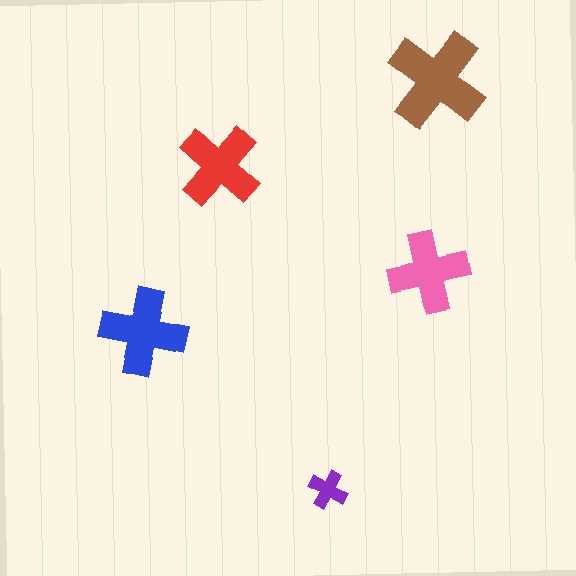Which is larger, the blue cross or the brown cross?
The brown one.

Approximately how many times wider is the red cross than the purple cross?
About 2 times wider.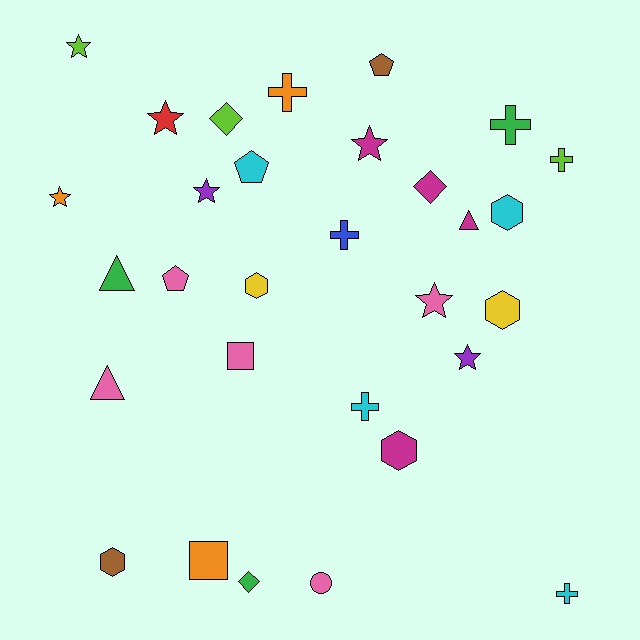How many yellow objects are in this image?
There are 2 yellow objects.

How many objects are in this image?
There are 30 objects.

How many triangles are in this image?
There are 3 triangles.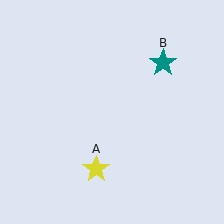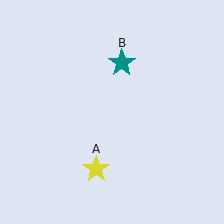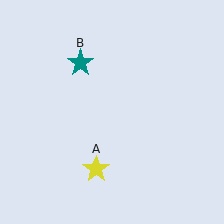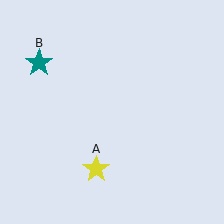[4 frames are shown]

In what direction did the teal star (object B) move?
The teal star (object B) moved left.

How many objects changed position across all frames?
1 object changed position: teal star (object B).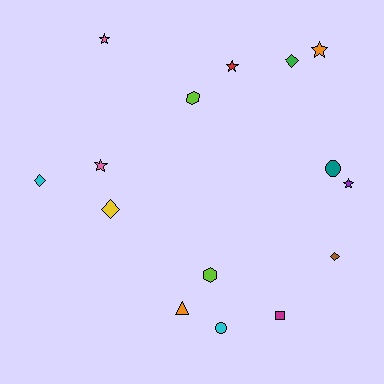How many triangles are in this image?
There is 1 triangle.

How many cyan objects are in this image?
There are 2 cyan objects.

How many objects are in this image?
There are 15 objects.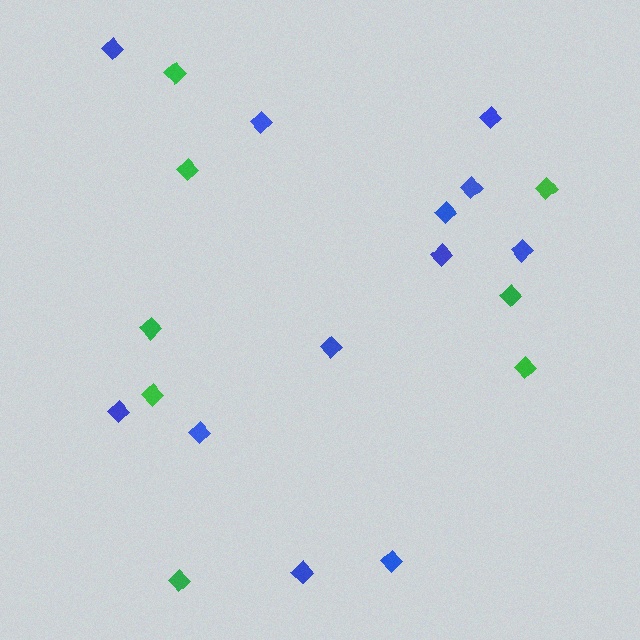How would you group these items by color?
There are 2 groups: one group of green diamonds (8) and one group of blue diamonds (12).